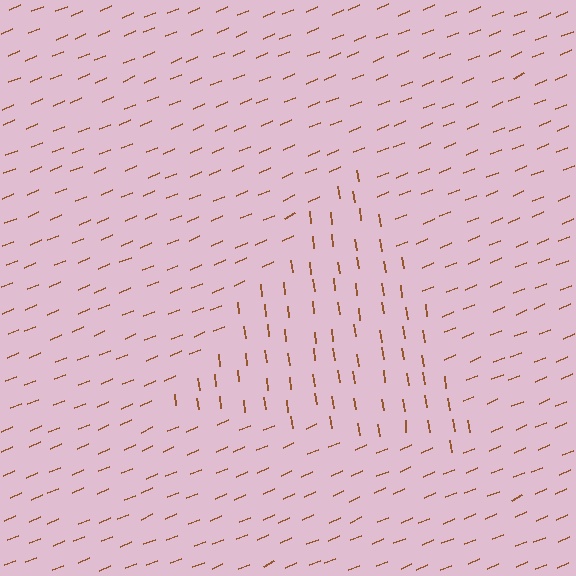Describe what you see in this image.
The image is filled with small brown line segments. A triangle region in the image has lines oriented differently from the surrounding lines, creating a visible texture boundary.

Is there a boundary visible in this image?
Yes, there is a texture boundary formed by a change in line orientation.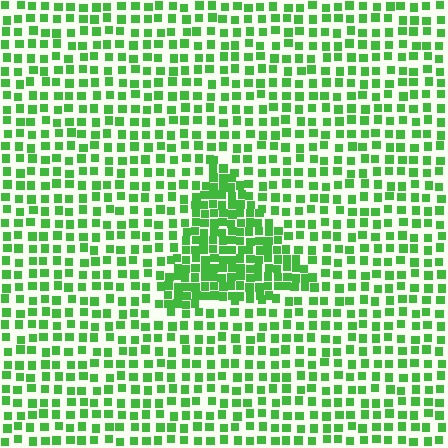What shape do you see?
I see a triangle.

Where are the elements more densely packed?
The elements are more densely packed inside the triangle boundary.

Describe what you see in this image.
The image contains small green elements arranged at two different densities. A triangle-shaped region is visible where the elements are more densely packed than the surrounding area.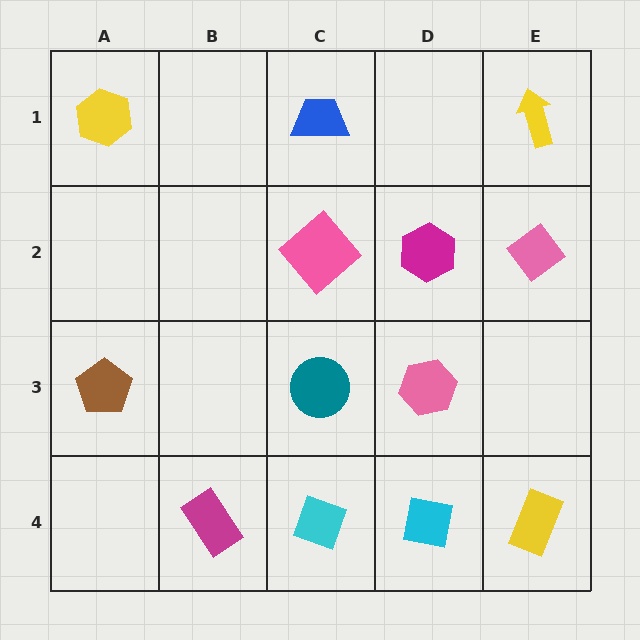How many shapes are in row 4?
4 shapes.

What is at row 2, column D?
A magenta hexagon.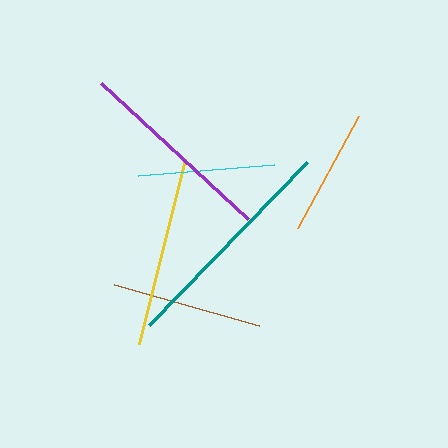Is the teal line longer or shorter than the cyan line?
The teal line is longer than the cyan line.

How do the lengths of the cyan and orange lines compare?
The cyan and orange lines are approximately the same length.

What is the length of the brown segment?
The brown segment is approximately 150 pixels long.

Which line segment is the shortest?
The orange line is the shortest at approximately 128 pixels.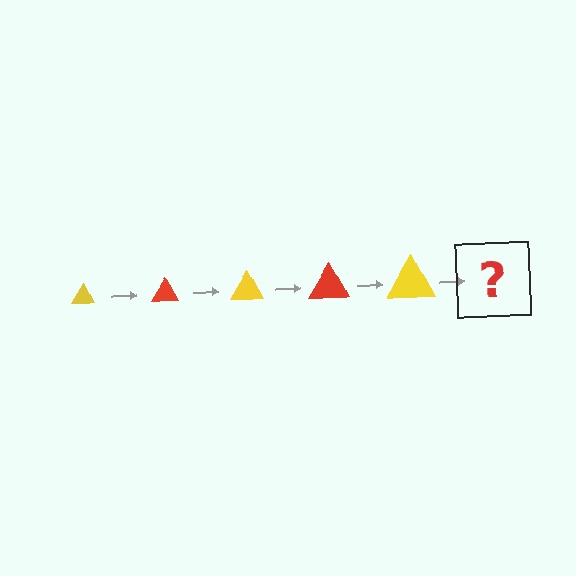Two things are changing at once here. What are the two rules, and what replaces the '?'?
The two rules are that the triangle grows larger each step and the color cycles through yellow and red. The '?' should be a red triangle, larger than the previous one.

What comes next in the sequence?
The next element should be a red triangle, larger than the previous one.